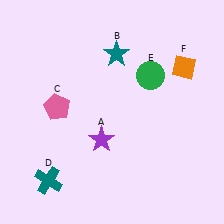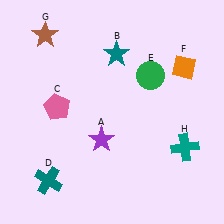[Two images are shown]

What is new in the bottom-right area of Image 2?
A teal cross (H) was added in the bottom-right area of Image 2.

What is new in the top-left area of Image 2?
A brown star (G) was added in the top-left area of Image 2.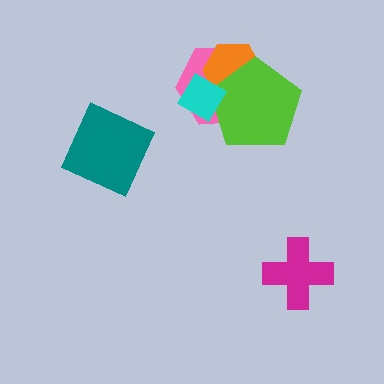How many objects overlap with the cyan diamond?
3 objects overlap with the cyan diamond.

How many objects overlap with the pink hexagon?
3 objects overlap with the pink hexagon.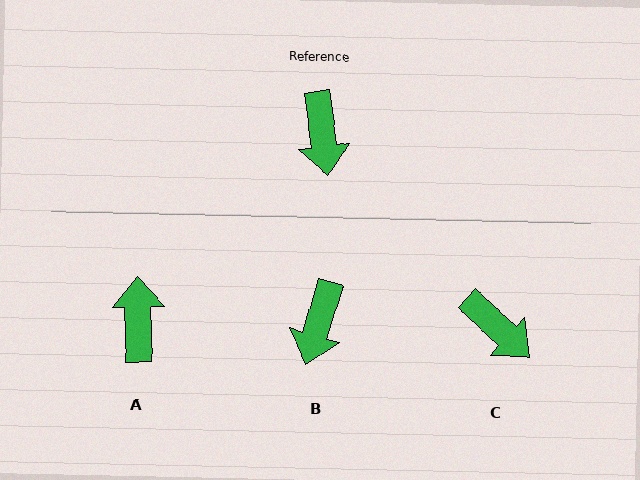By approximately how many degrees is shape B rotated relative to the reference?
Approximately 24 degrees clockwise.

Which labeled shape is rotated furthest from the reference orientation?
A, about 174 degrees away.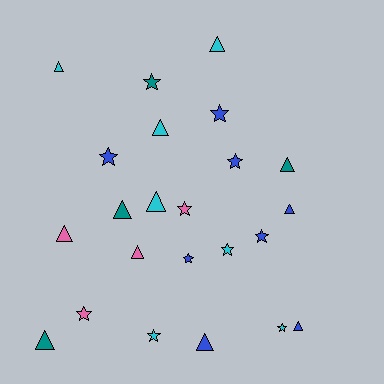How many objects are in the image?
There are 23 objects.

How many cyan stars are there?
There are 3 cyan stars.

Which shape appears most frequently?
Triangle, with 12 objects.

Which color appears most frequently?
Blue, with 8 objects.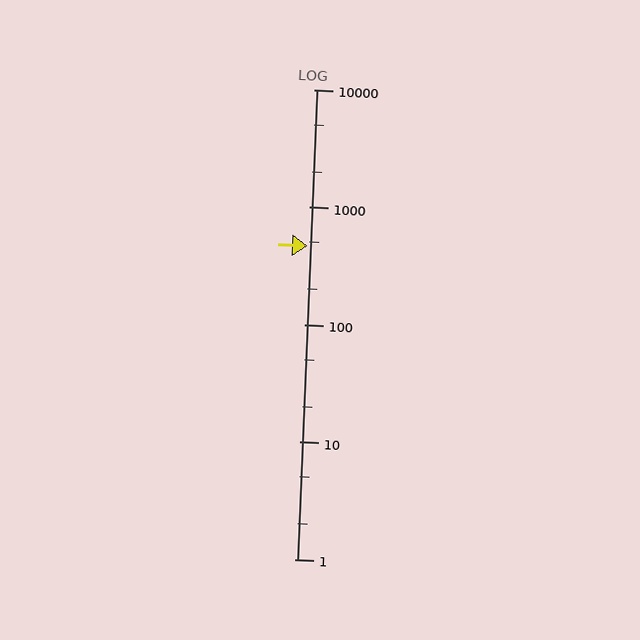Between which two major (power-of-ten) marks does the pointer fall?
The pointer is between 100 and 1000.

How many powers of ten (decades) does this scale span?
The scale spans 4 decades, from 1 to 10000.